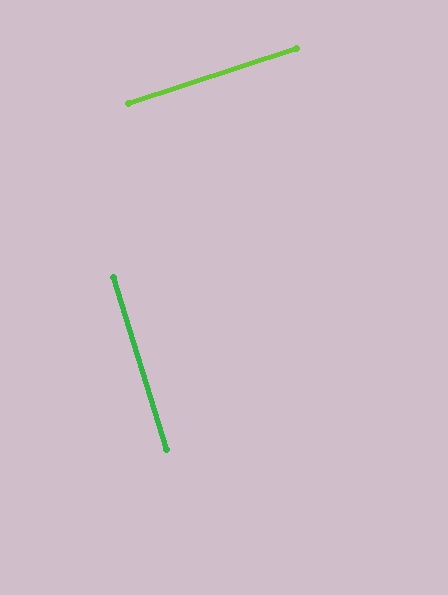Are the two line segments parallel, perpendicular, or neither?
Perpendicular — they meet at approximately 89°.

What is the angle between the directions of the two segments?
Approximately 89 degrees.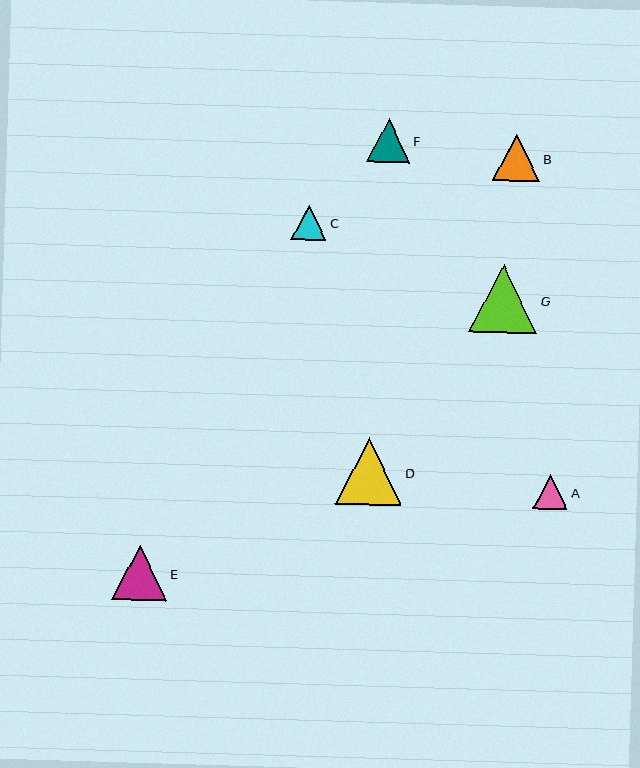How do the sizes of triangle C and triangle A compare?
Triangle C and triangle A are approximately the same size.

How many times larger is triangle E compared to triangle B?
Triangle E is approximately 1.2 times the size of triangle B.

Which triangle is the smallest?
Triangle A is the smallest with a size of approximately 34 pixels.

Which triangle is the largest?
Triangle G is the largest with a size of approximately 68 pixels.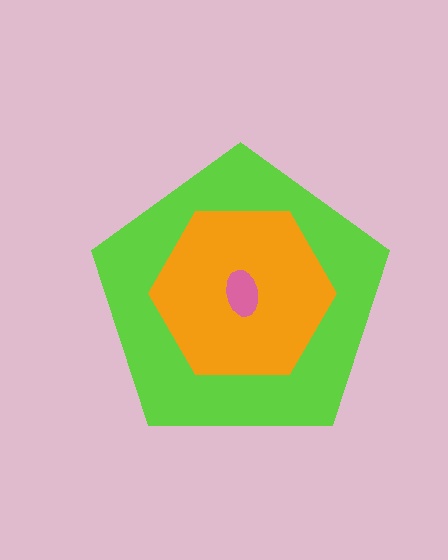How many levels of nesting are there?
3.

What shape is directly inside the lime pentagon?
The orange hexagon.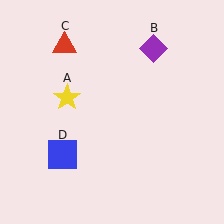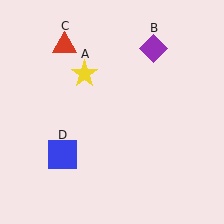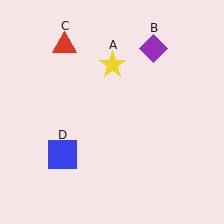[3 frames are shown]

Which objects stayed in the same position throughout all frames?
Purple diamond (object B) and red triangle (object C) and blue square (object D) remained stationary.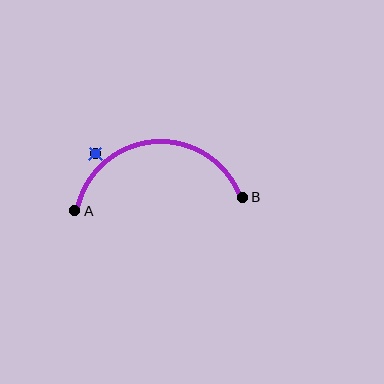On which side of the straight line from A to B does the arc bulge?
The arc bulges above the straight line connecting A and B.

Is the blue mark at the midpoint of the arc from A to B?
No — the blue mark does not lie on the arc at all. It sits slightly outside the curve.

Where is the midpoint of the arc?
The arc midpoint is the point on the curve farthest from the straight line joining A and B. It sits above that line.